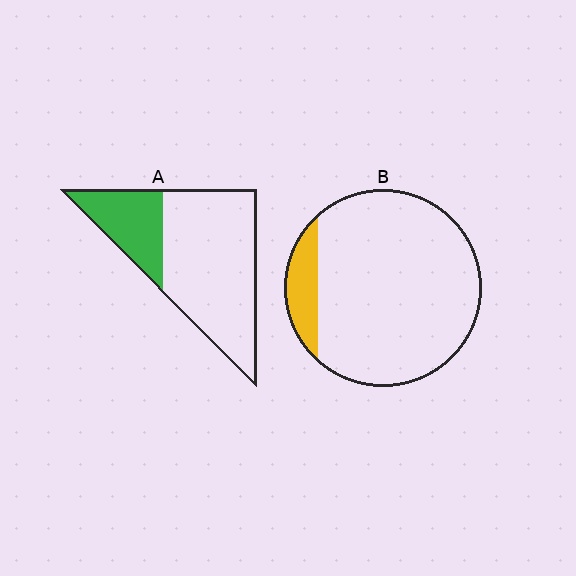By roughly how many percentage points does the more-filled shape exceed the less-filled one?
By roughly 15 percentage points (A over B).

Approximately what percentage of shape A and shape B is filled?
A is approximately 25% and B is approximately 10%.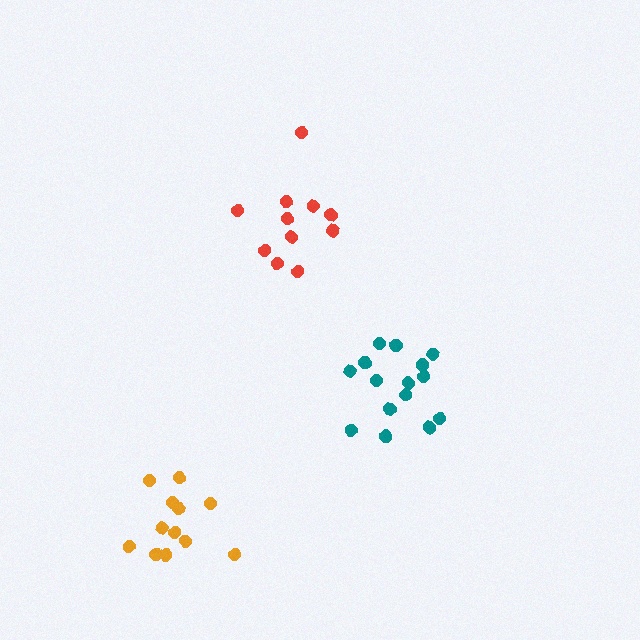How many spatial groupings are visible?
There are 3 spatial groupings.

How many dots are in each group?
Group 1: 11 dots, Group 2: 12 dots, Group 3: 15 dots (38 total).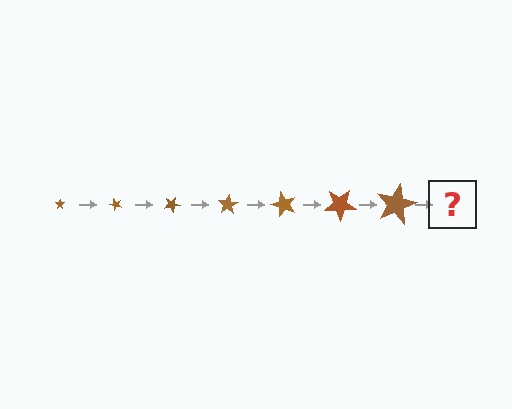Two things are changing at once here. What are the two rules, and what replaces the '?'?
The two rules are that the star grows larger each step and it rotates 50 degrees each step. The '?' should be a star, larger than the previous one and rotated 350 degrees from the start.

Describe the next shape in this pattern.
It should be a star, larger than the previous one and rotated 350 degrees from the start.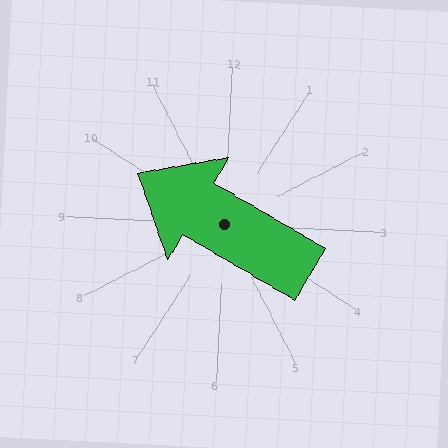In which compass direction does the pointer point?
Northwest.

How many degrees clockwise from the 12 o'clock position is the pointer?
Approximately 298 degrees.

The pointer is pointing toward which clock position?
Roughly 10 o'clock.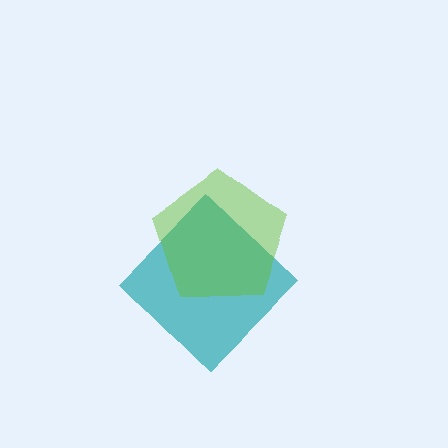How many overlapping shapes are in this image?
There are 2 overlapping shapes in the image.